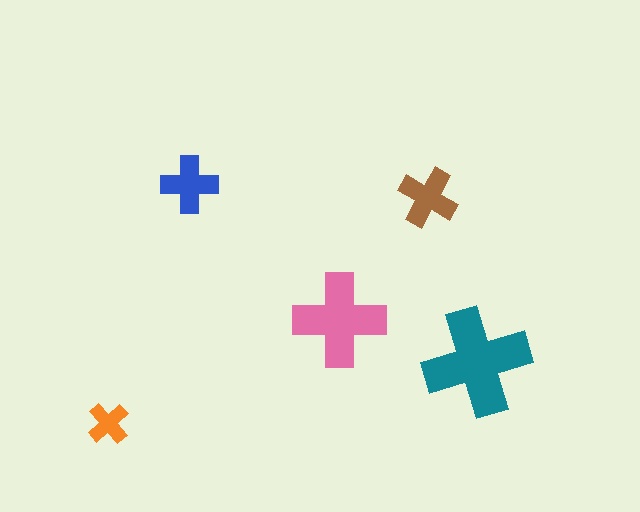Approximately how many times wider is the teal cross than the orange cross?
About 2.5 times wider.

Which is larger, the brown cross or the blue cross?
The brown one.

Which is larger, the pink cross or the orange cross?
The pink one.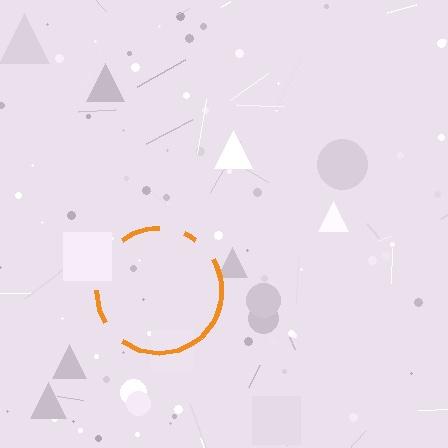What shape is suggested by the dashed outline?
The dashed outline suggests a circle.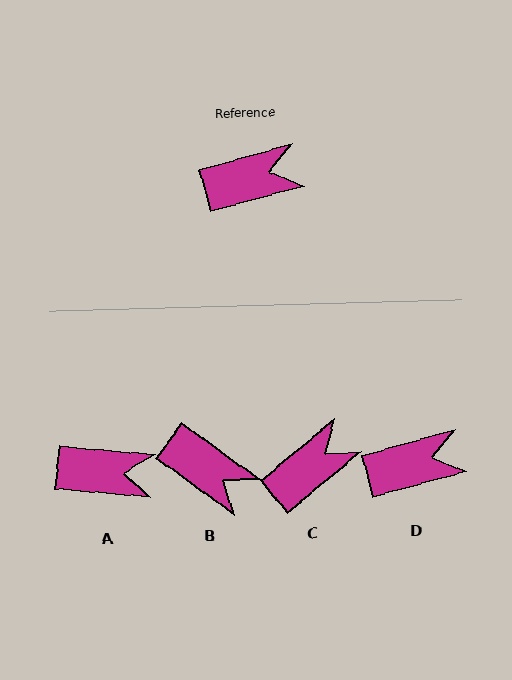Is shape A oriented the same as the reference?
No, it is off by about 21 degrees.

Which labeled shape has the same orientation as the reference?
D.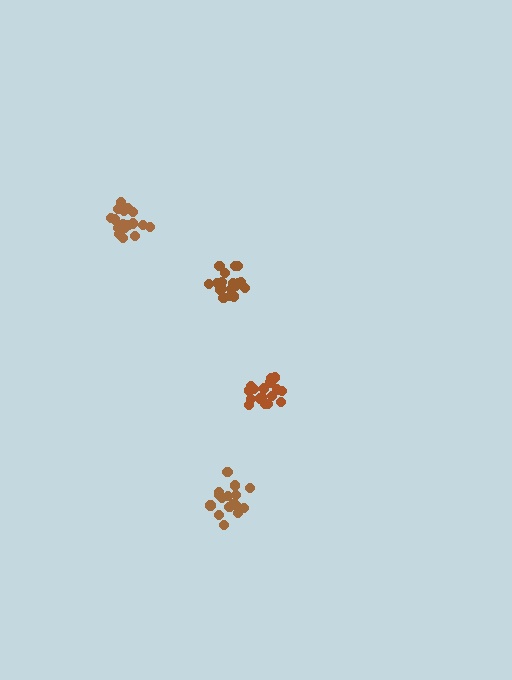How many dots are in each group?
Group 1: 17 dots, Group 2: 18 dots, Group 3: 18 dots, Group 4: 18 dots (71 total).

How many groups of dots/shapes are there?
There are 4 groups.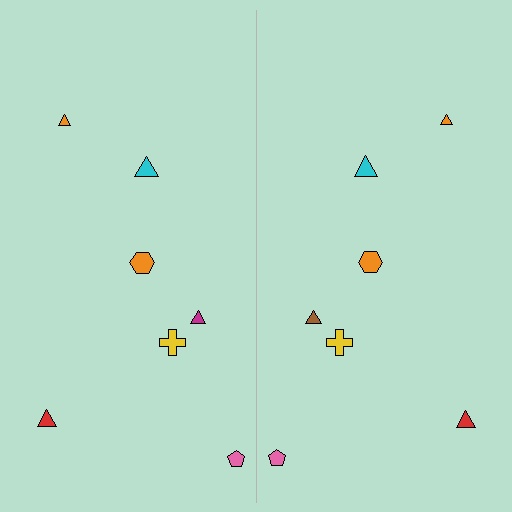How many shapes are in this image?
There are 14 shapes in this image.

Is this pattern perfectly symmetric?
No, the pattern is not perfectly symmetric. The brown triangle on the right side breaks the symmetry — its mirror counterpart is magenta.